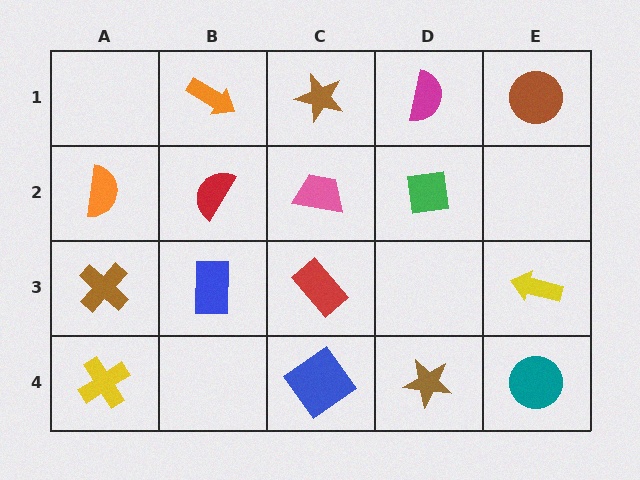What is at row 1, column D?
A magenta semicircle.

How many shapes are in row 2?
4 shapes.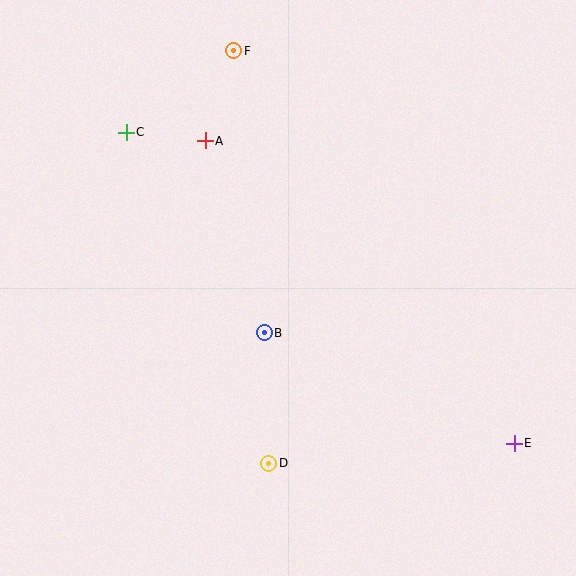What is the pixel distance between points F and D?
The distance between F and D is 414 pixels.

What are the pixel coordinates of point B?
Point B is at (264, 333).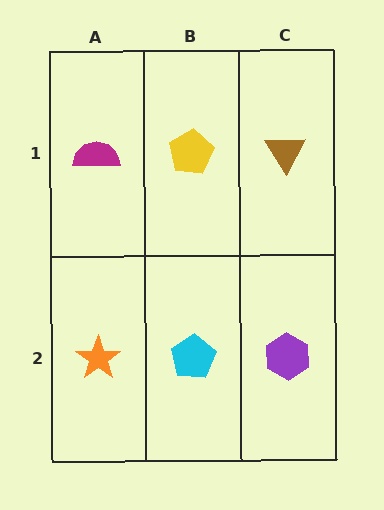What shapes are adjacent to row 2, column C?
A brown triangle (row 1, column C), a cyan pentagon (row 2, column B).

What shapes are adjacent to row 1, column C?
A purple hexagon (row 2, column C), a yellow pentagon (row 1, column B).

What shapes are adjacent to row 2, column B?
A yellow pentagon (row 1, column B), an orange star (row 2, column A), a purple hexagon (row 2, column C).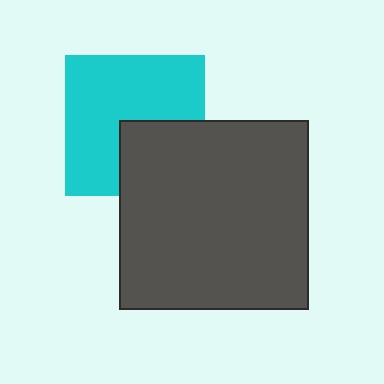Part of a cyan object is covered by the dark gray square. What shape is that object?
It is a square.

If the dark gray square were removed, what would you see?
You would see the complete cyan square.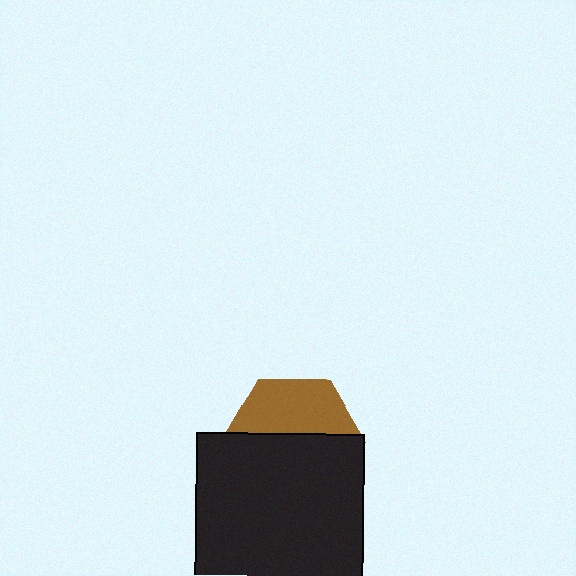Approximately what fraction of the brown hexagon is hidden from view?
Roughly 58% of the brown hexagon is hidden behind the black square.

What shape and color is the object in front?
The object in front is a black square.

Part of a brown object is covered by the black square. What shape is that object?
It is a hexagon.